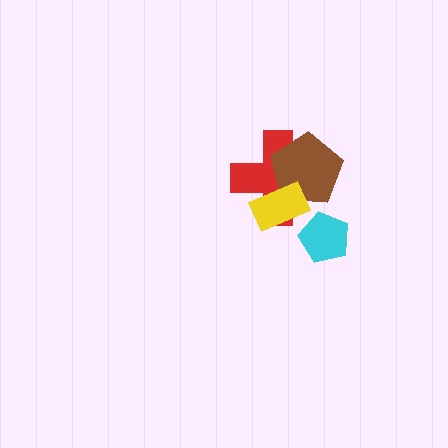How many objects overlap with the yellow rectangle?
2 objects overlap with the yellow rectangle.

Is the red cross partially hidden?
Yes, it is partially covered by another shape.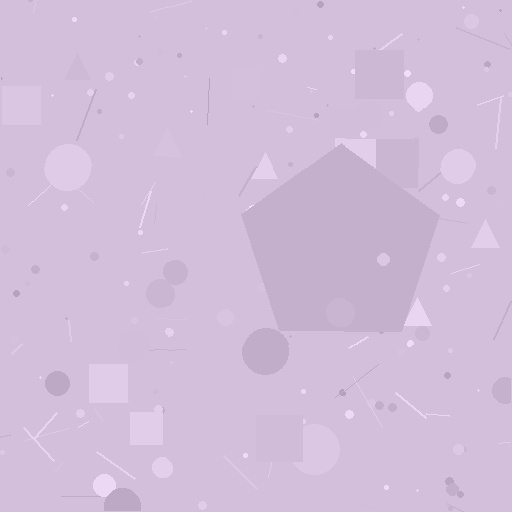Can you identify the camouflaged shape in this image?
The camouflaged shape is a pentagon.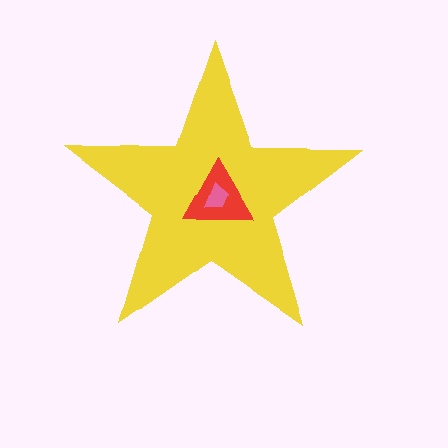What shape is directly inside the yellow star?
The red triangle.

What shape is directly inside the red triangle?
The pink trapezoid.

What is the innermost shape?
The pink trapezoid.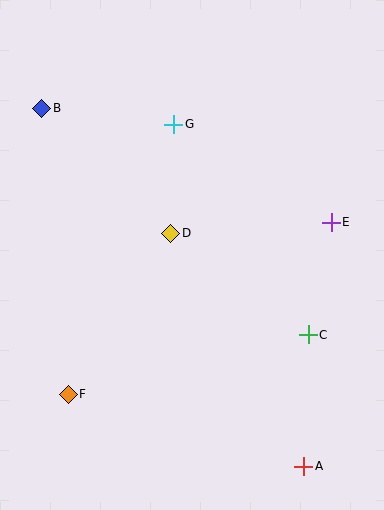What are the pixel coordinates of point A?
Point A is at (304, 466).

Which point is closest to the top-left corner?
Point B is closest to the top-left corner.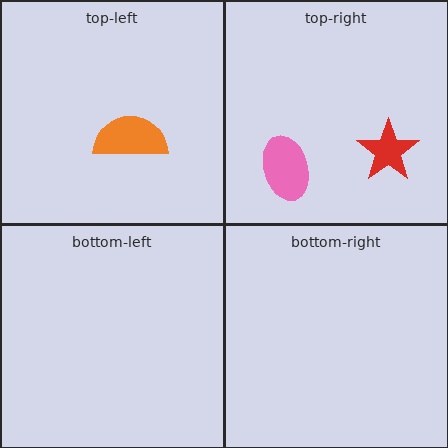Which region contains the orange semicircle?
The top-left region.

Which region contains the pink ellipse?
The top-right region.